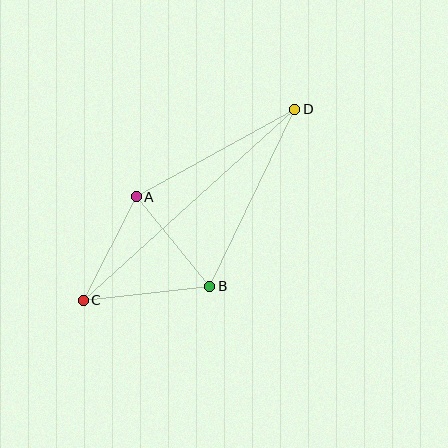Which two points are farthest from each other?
Points C and D are farthest from each other.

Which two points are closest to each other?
Points A and B are closest to each other.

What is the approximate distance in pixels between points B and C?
The distance between B and C is approximately 127 pixels.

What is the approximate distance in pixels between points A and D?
The distance between A and D is approximately 181 pixels.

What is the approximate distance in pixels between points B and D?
The distance between B and D is approximately 197 pixels.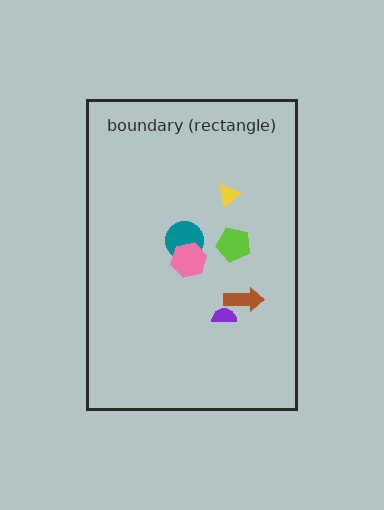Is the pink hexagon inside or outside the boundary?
Inside.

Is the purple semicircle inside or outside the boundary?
Inside.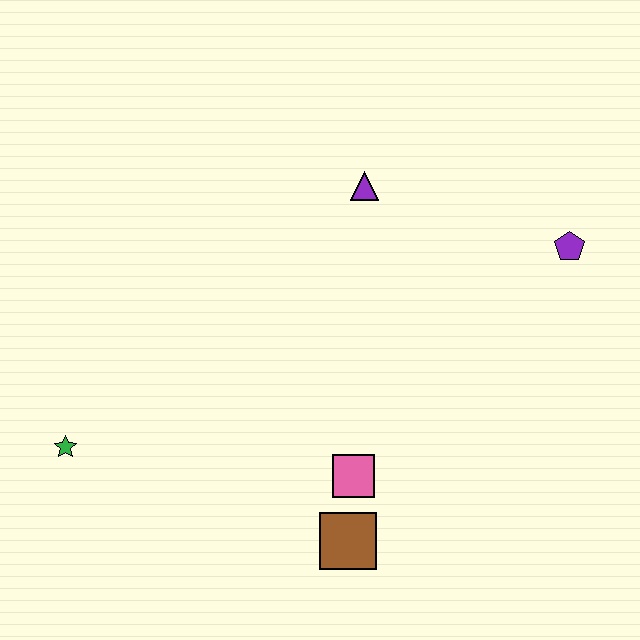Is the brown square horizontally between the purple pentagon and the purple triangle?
No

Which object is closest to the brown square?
The pink square is closest to the brown square.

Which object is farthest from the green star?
The purple pentagon is farthest from the green star.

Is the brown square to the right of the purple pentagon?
No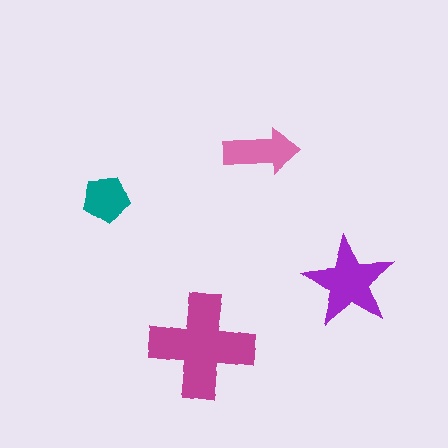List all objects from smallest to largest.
The teal pentagon, the pink arrow, the purple star, the magenta cross.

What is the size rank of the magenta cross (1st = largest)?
1st.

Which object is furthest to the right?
The purple star is rightmost.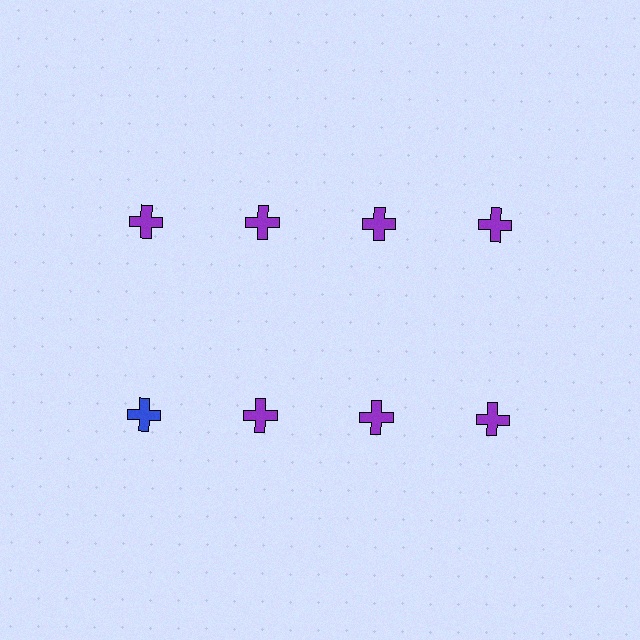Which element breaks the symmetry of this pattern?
The blue cross in the second row, leftmost column breaks the symmetry. All other shapes are purple crosses.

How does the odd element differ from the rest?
It has a different color: blue instead of purple.